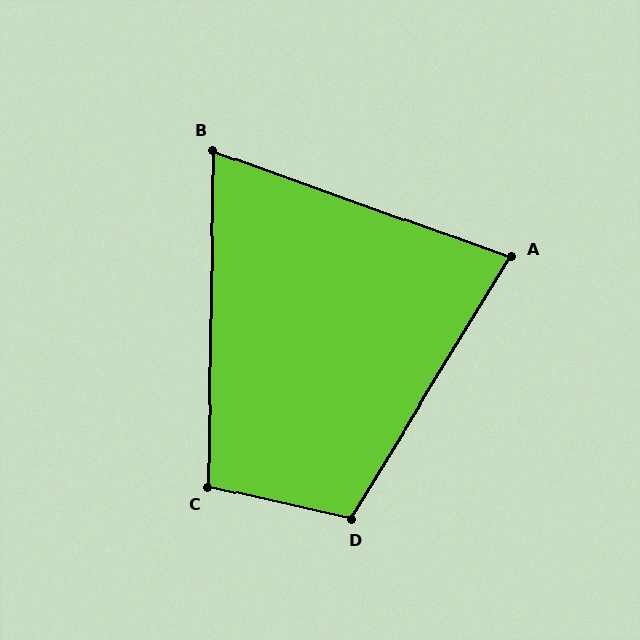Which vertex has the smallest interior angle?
B, at approximately 71 degrees.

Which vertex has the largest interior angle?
D, at approximately 109 degrees.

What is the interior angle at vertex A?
Approximately 78 degrees (acute).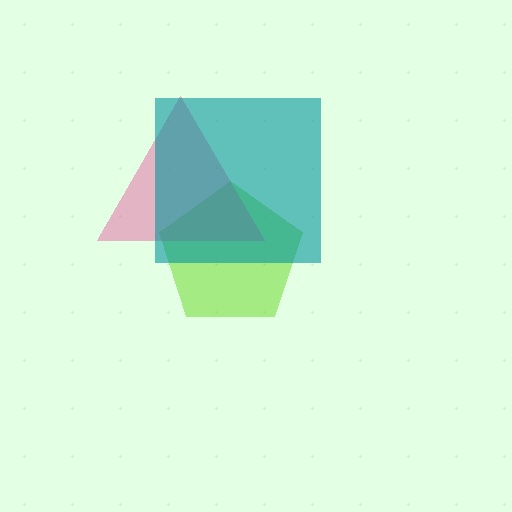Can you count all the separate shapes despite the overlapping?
Yes, there are 3 separate shapes.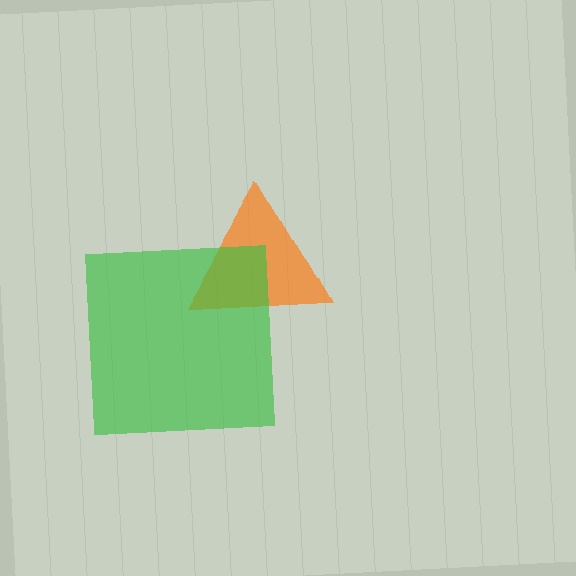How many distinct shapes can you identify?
There are 2 distinct shapes: an orange triangle, a green square.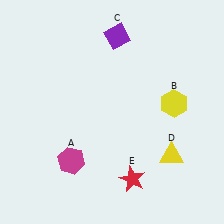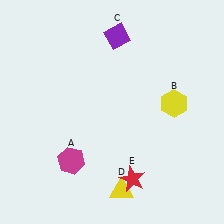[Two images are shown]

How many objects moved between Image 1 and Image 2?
1 object moved between the two images.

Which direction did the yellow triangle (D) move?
The yellow triangle (D) moved left.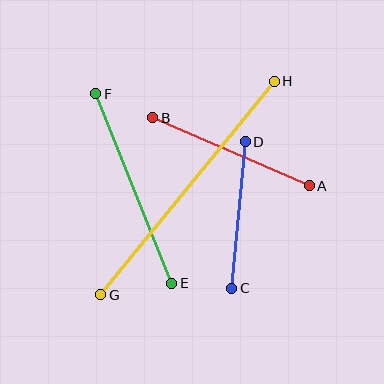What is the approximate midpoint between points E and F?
The midpoint is at approximately (134, 189) pixels.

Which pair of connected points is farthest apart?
Points G and H are farthest apart.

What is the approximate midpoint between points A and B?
The midpoint is at approximately (231, 152) pixels.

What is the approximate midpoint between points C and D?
The midpoint is at approximately (238, 215) pixels.